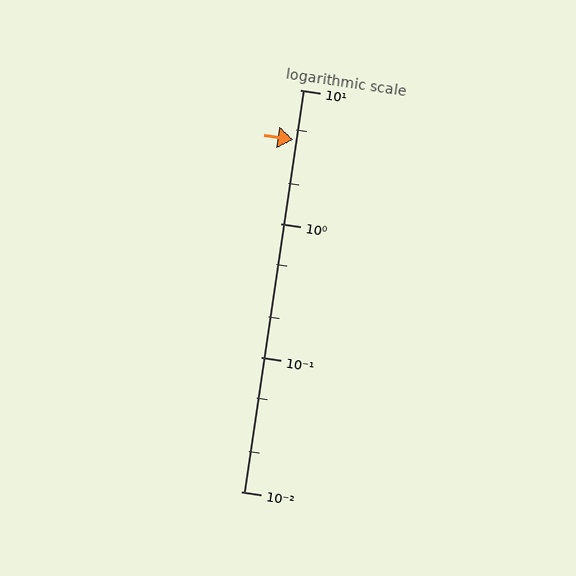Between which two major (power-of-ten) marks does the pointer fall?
The pointer is between 1 and 10.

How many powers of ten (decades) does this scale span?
The scale spans 3 decades, from 0.01 to 10.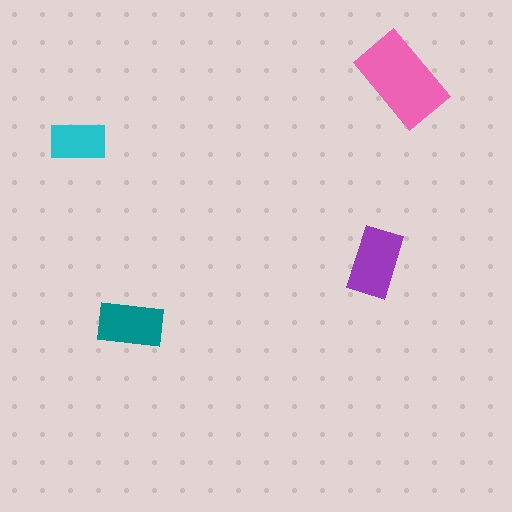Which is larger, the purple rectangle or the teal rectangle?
The purple one.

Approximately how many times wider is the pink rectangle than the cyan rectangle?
About 1.5 times wider.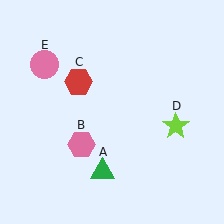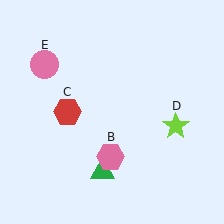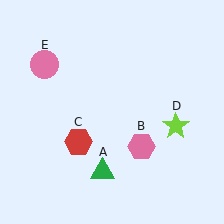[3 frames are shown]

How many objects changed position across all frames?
2 objects changed position: pink hexagon (object B), red hexagon (object C).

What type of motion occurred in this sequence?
The pink hexagon (object B), red hexagon (object C) rotated counterclockwise around the center of the scene.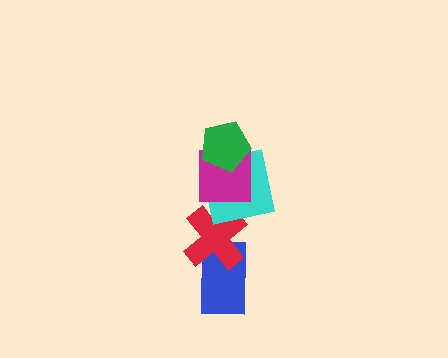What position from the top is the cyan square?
The cyan square is 3rd from the top.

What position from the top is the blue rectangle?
The blue rectangle is 5th from the top.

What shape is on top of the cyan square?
The magenta square is on top of the cyan square.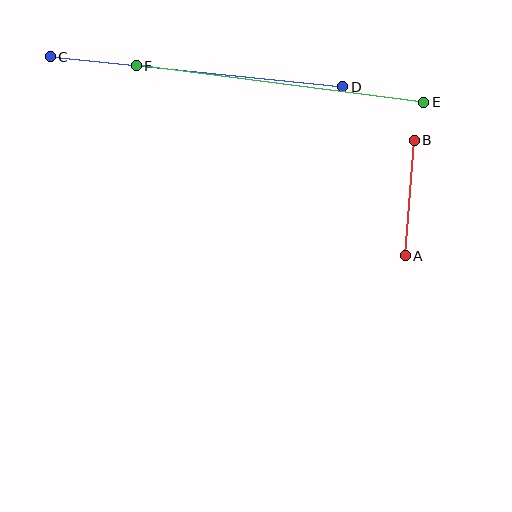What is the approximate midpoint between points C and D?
The midpoint is at approximately (196, 72) pixels.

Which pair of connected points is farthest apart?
Points C and D are farthest apart.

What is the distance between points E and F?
The distance is approximately 290 pixels.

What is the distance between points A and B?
The distance is approximately 116 pixels.